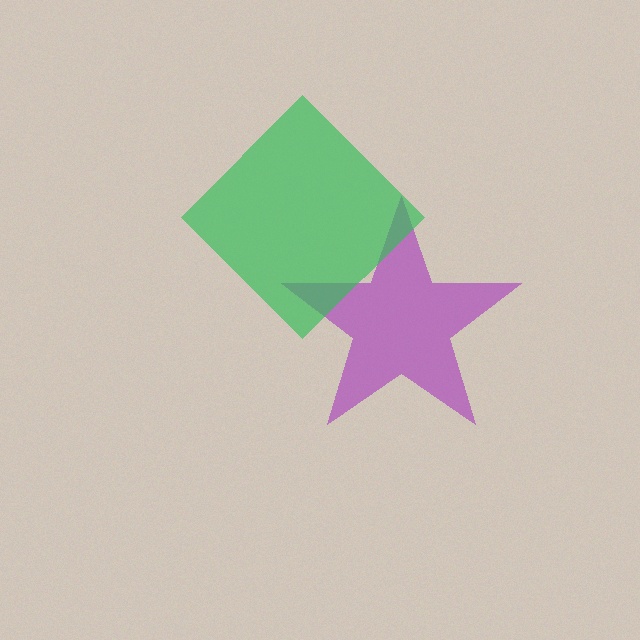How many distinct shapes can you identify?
There are 2 distinct shapes: a purple star, a green diamond.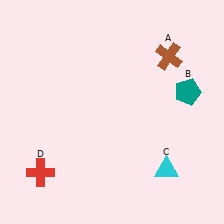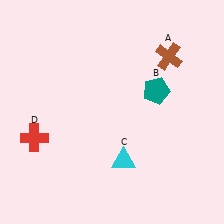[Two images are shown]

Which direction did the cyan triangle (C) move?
The cyan triangle (C) moved left.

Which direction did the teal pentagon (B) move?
The teal pentagon (B) moved left.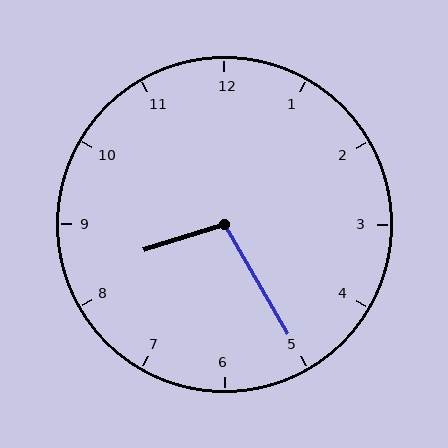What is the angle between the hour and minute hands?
Approximately 102 degrees.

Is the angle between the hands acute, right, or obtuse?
It is obtuse.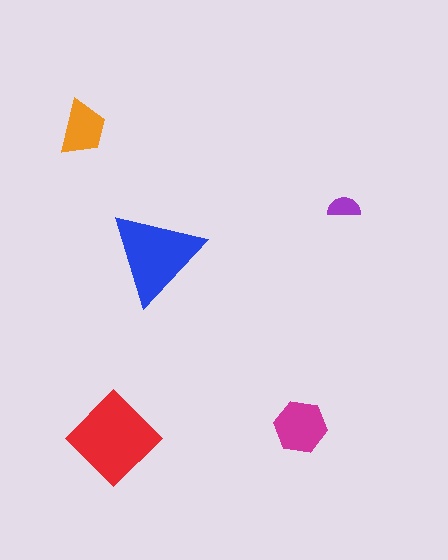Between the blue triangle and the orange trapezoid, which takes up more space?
The blue triangle.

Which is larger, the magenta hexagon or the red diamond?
The red diamond.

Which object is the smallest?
The purple semicircle.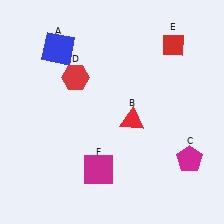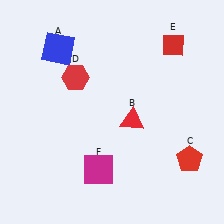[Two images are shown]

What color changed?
The pentagon (C) changed from magenta in Image 1 to red in Image 2.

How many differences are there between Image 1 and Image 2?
There is 1 difference between the two images.